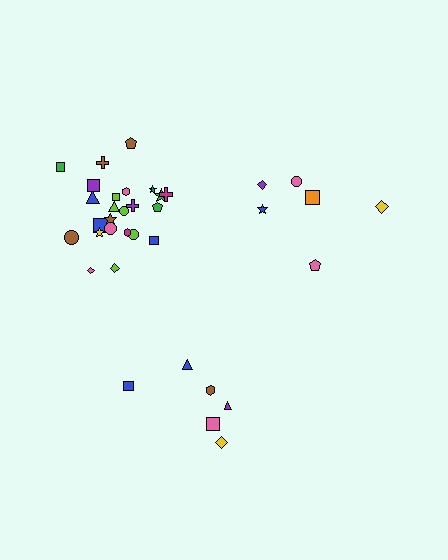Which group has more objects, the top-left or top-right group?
The top-left group.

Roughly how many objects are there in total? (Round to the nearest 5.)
Roughly 35 objects in total.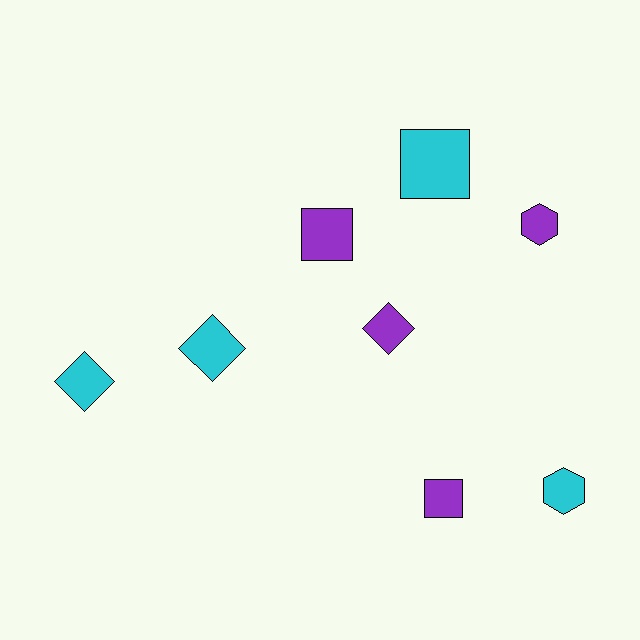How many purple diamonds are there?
There is 1 purple diamond.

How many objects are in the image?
There are 8 objects.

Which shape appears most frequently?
Square, with 3 objects.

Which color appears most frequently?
Cyan, with 4 objects.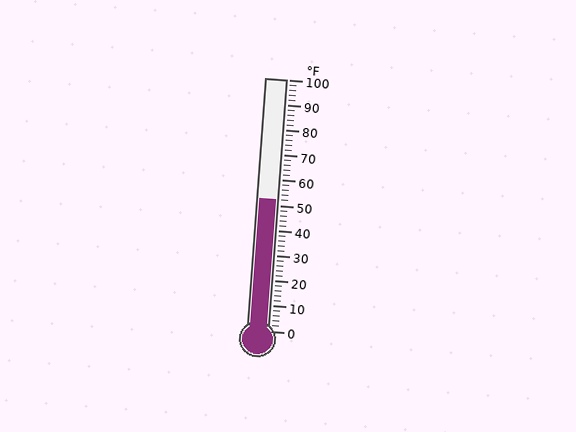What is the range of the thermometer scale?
The thermometer scale ranges from 0°F to 100°F.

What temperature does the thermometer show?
The thermometer shows approximately 52°F.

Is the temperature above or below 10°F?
The temperature is above 10°F.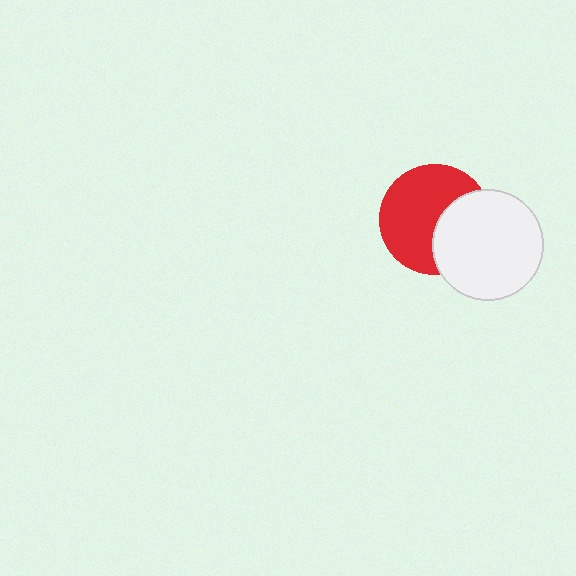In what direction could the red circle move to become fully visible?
The red circle could move left. That would shift it out from behind the white circle entirely.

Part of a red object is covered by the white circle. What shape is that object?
It is a circle.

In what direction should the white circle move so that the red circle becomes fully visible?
The white circle should move right. That is the shortest direction to clear the overlap and leave the red circle fully visible.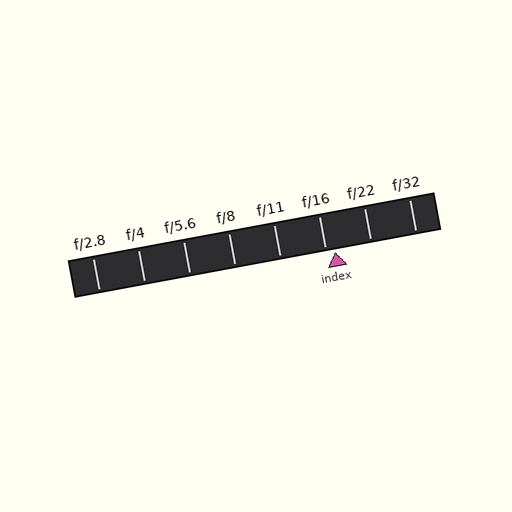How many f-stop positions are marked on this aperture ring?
There are 8 f-stop positions marked.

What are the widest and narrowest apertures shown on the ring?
The widest aperture shown is f/2.8 and the narrowest is f/32.